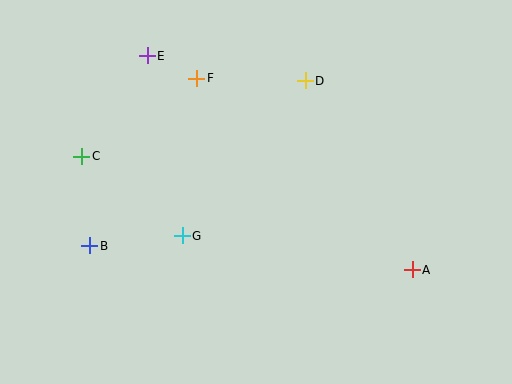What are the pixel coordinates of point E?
Point E is at (147, 56).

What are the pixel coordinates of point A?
Point A is at (412, 270).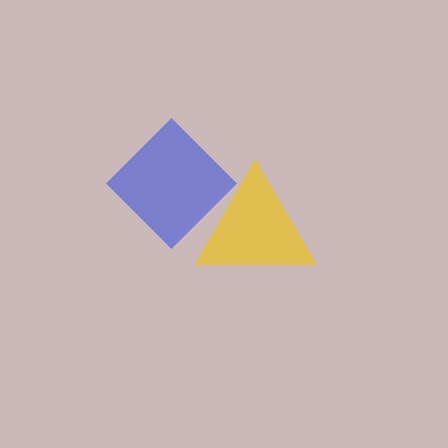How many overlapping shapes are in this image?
There are 2 overlapping shapes in the image.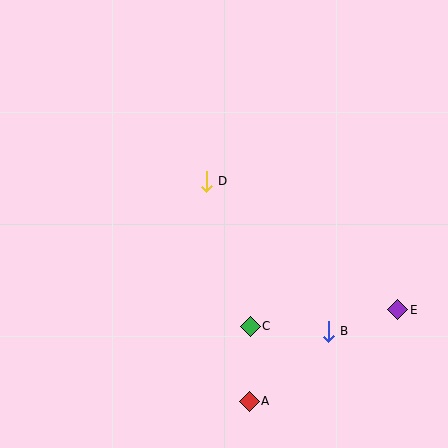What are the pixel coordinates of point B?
Point B is at (328, 331).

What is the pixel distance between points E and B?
The distance between E and B is 73 pixels.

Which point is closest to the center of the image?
Point D at (206, 181) is closest to the center.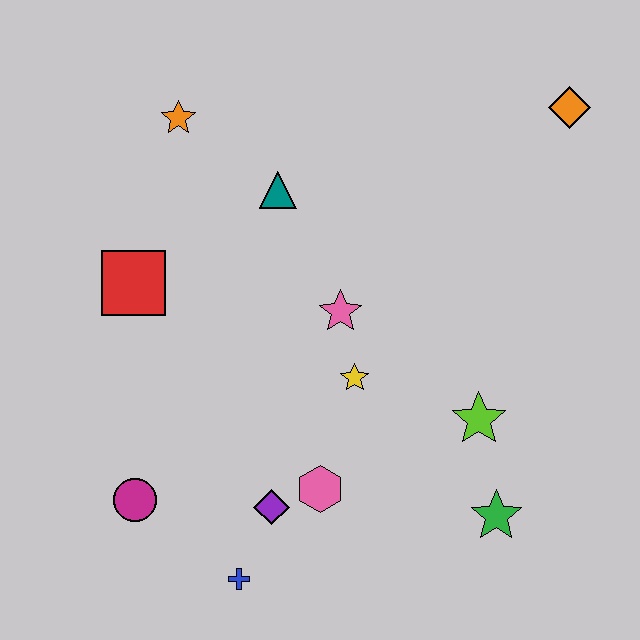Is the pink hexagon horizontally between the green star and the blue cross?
Yes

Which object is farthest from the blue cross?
The orange diamond is farthest from the blue cross.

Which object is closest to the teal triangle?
The orange star is closest to the teal triangle.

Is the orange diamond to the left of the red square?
No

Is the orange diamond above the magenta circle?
Yes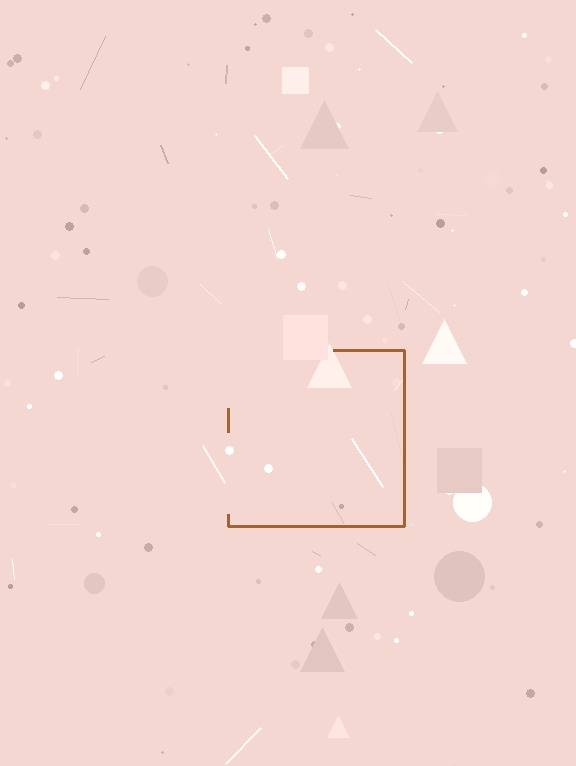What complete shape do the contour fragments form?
The contour fragments form a square.